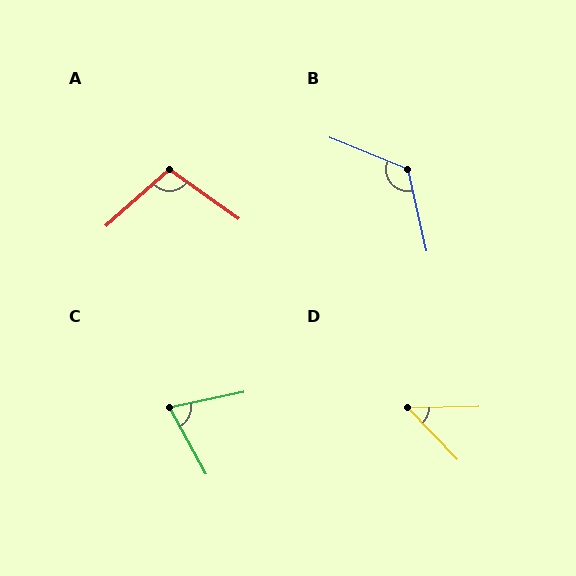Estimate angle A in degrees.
Approximately 103 degrees.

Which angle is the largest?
B, at approximately 125 degrees.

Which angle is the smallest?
D, at approximately 47 degrees.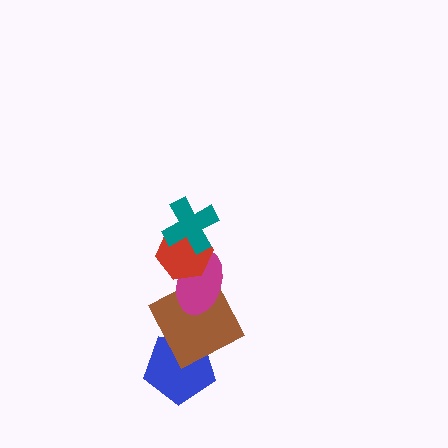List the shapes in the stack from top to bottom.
From top to bottom: the teal cross, the red hexagon, the magenta ellipse, the brown square, the blue pentagon.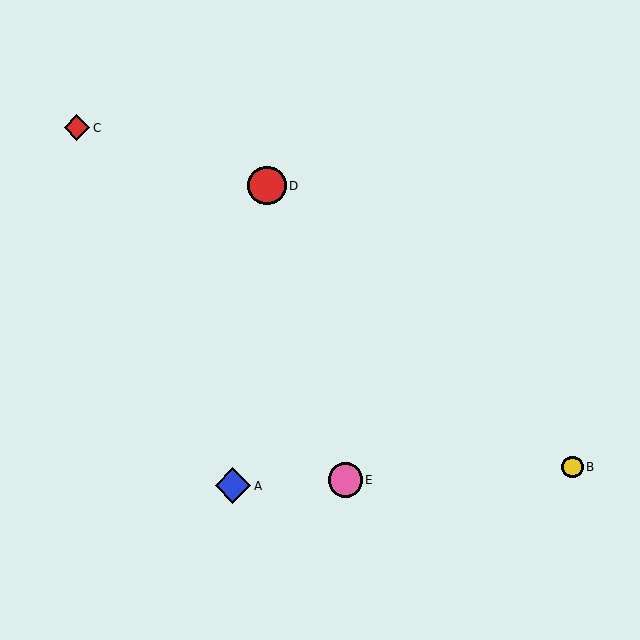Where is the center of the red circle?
The center of the red circle is at (267, 186).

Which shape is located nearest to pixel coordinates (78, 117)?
The red diamond (labeled C) at (77, 128) is nearest to that location.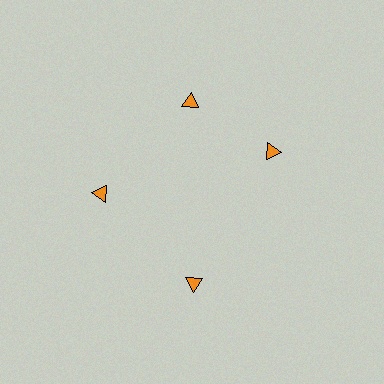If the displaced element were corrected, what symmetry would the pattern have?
It would have 4-fold rotational symmetry — the pattern would map onto itself every 90 degrees.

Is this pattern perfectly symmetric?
No. The 4 orange triangles are arranged in a ring, but one element near the 3 o'clock position is rotated out of alignment along the ring, breaking the 4-fold rotational symmetry.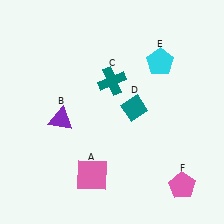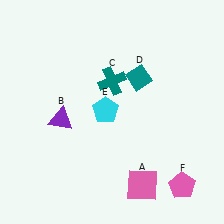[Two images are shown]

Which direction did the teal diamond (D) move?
The teal diamond (D) moved up.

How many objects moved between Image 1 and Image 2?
3 objects moved between the two images.